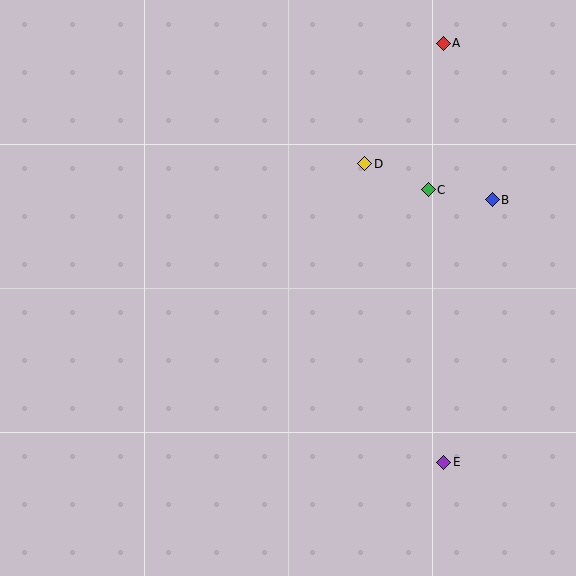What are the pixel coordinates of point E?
Point E is at (444, 462).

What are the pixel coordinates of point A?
Point A is at (443, 43).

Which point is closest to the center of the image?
Point D at (365, 164) is closest to the center.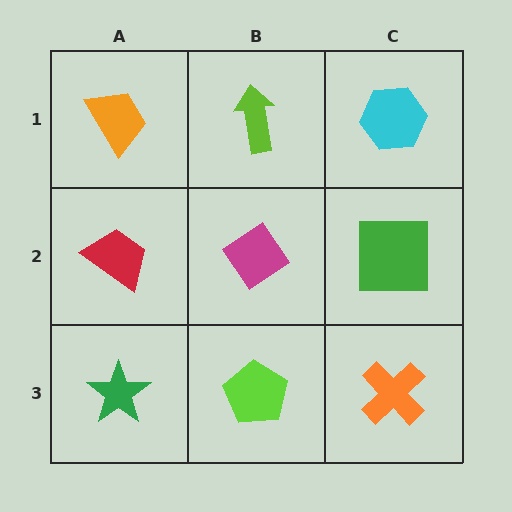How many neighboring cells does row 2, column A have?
3.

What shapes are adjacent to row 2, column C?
A cyan hexagon (row 1, column C), an orange cross (row 3, column C), a magenta diamond (row 2, column B).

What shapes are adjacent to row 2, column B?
A lime arrow (row 1, column B), a lime pentagon (row 3, column B), a red trapezoid (row 2, column A), a green square (row 2, column C).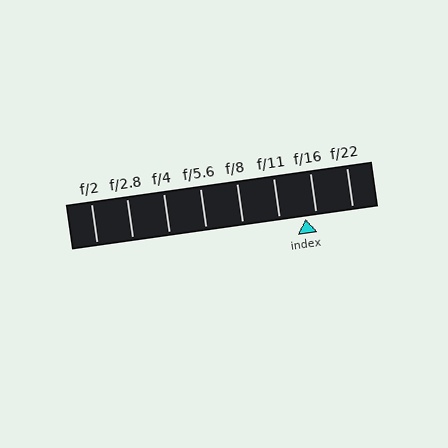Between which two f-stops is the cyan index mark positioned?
The index mark is between f/11 and f/16.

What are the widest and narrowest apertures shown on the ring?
The widest aperture shown is f/2 and the narrowest is f/22.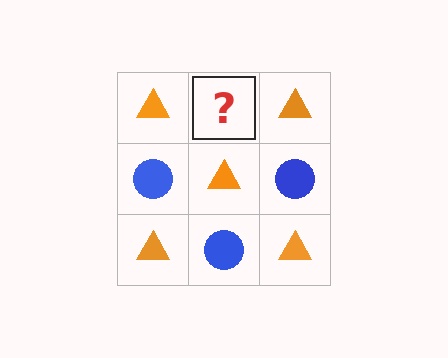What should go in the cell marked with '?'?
The missing cell should contain a blue circle.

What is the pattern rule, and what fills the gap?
The rule is that it alternates orange triangle and blue circle in a checkerboard pattern. The gap should be filled with a blue circle.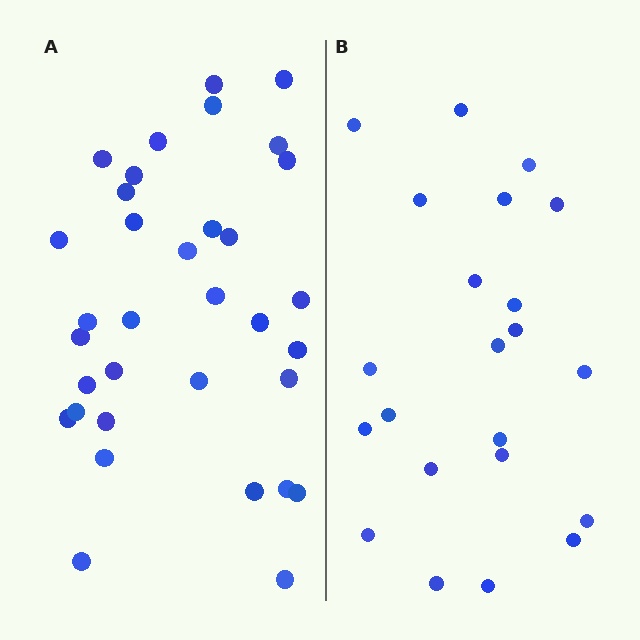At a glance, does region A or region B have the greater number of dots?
Region A (the left region) has more dots.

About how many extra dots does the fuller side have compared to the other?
Region A has roughly 12 or so more dots than region B.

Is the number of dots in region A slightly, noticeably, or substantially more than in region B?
Region A has substantially more. The ratio is roughly 1.5 to 1.